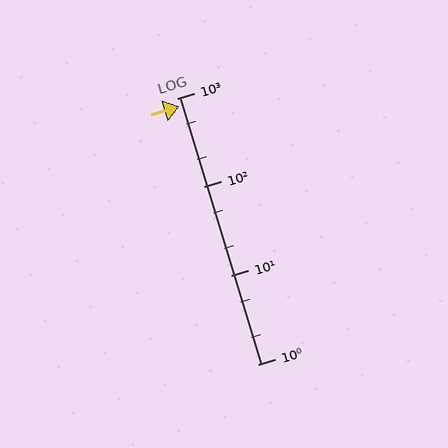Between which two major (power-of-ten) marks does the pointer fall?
The pointer is between 100 and 1000.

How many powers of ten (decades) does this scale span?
The scale spans 3 decades, from 1 to 1000.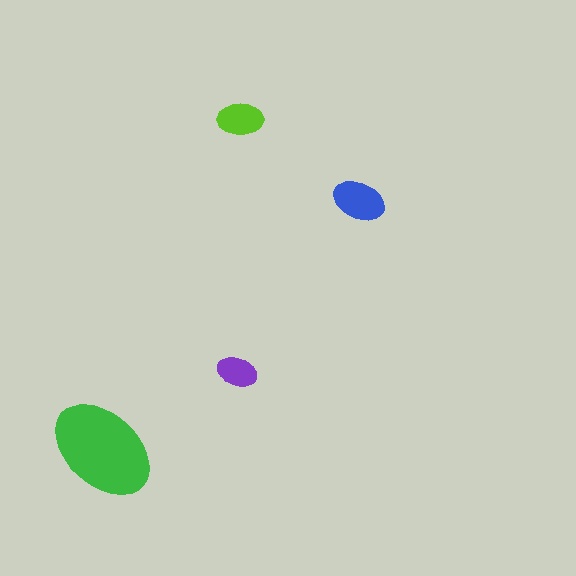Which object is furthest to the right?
The blue ellipse is rightmost.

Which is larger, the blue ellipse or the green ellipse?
The green one.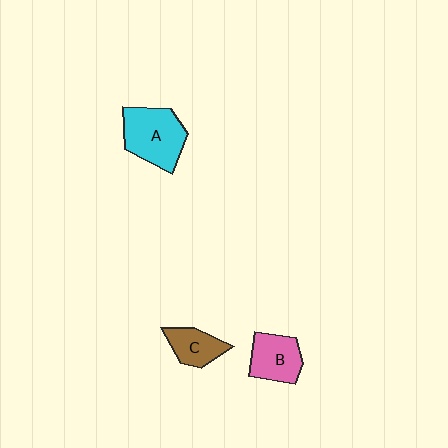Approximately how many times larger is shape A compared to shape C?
Approximately 1.8 times.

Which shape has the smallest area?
Shape C (brown).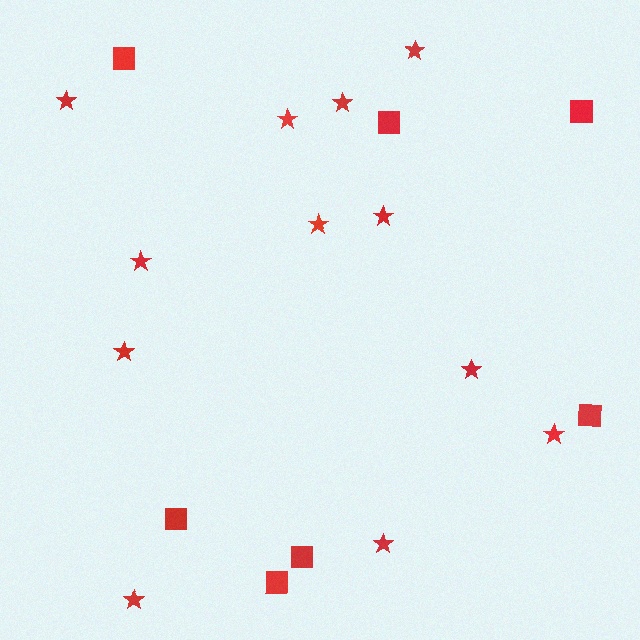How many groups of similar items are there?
There are 2 groups: one group of stars (12) and one group of squares (7).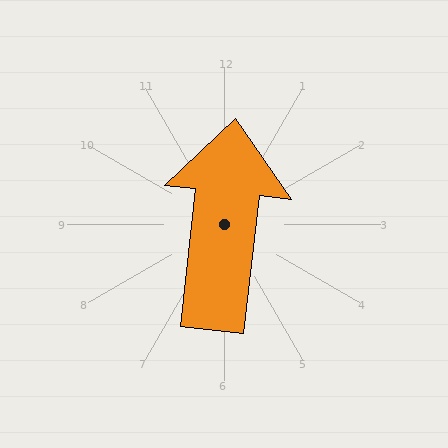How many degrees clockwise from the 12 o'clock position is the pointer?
Approximately 6 degrees.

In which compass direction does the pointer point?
North.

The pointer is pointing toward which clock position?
Roughly 12 o'clock.